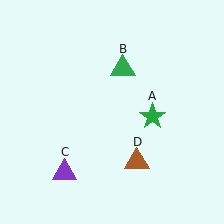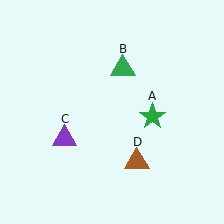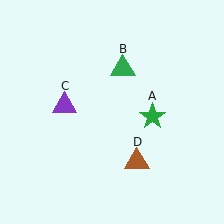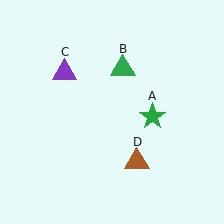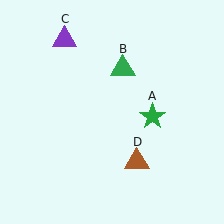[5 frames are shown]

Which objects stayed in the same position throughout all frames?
Green star (object A) and green triangle (object B) and brown triangle (object D) remained stationary.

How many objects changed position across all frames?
1 object changed position: purple triangle (object C).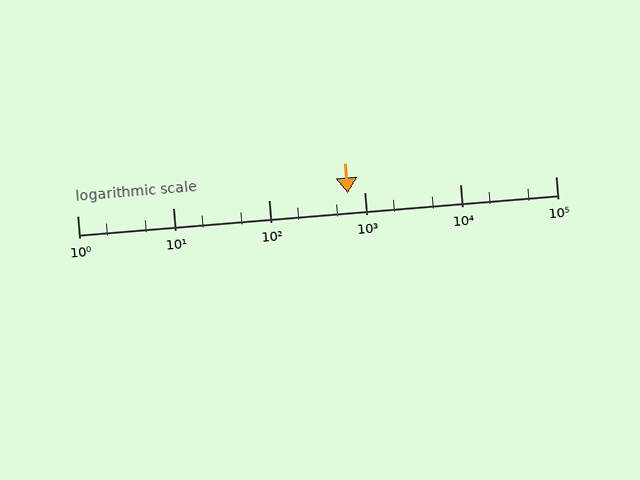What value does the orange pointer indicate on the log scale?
The pointer indicates approximately 680.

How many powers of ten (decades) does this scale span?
The scale spans 5 decades, from 1 to 100000.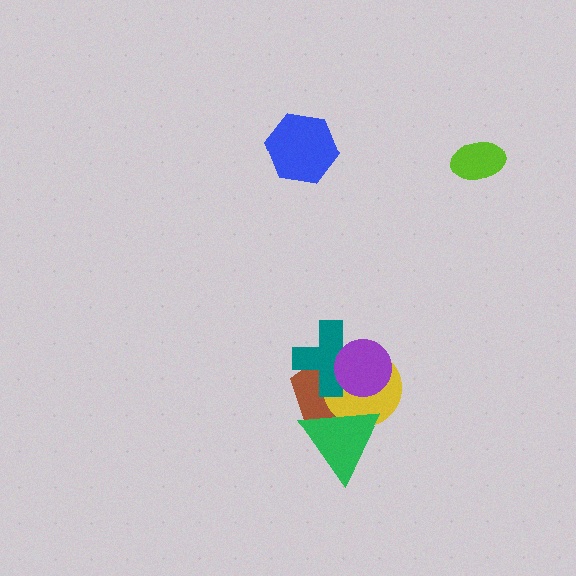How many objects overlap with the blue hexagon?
0 objects overlap with the blue hexagon.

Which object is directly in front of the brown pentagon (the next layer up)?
The yellow circle is directly in front of the brown pentagon.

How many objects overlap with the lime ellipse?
0 objects overlap with the lime ellipse.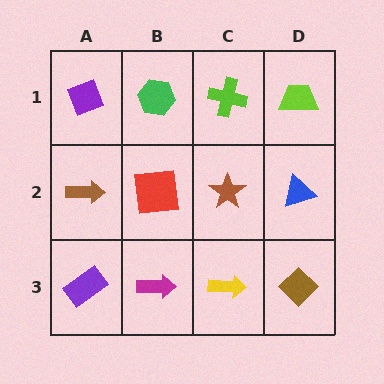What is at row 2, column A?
A brown arrow.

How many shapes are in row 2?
4 shapes.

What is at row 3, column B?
A magenta arrow.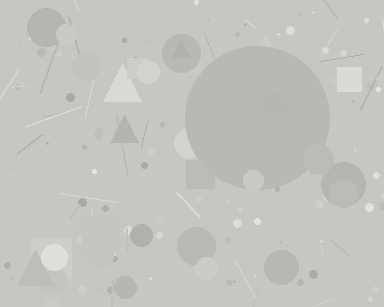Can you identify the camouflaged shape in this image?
The camouflaged shape is a circle.